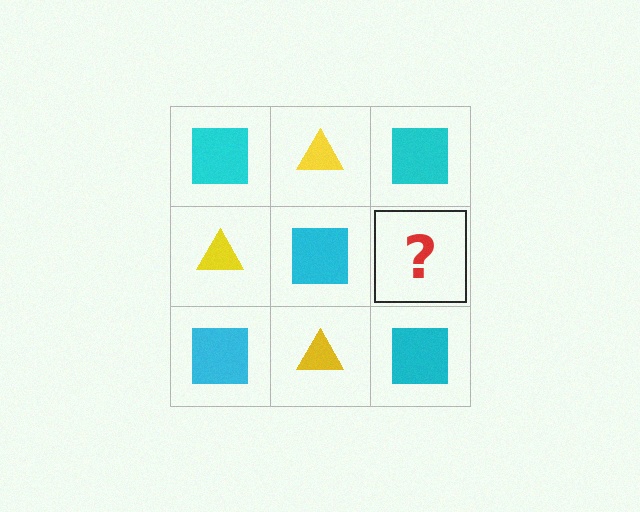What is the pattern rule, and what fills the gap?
The rule is that it alternates cyan square and yellow triangle in a checkerboard pattern. The gap should be filled with a yellow triangle.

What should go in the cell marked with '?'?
The missing cell should contain a yellow triangle.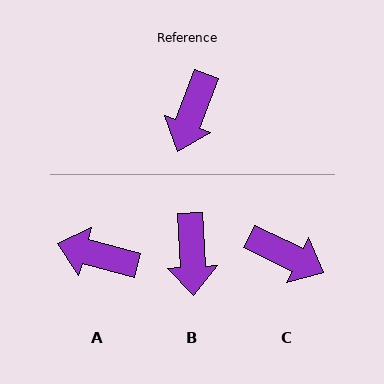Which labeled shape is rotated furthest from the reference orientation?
A, about 85 degrees away.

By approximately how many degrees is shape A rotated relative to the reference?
Approximately 85 degrees clockwise.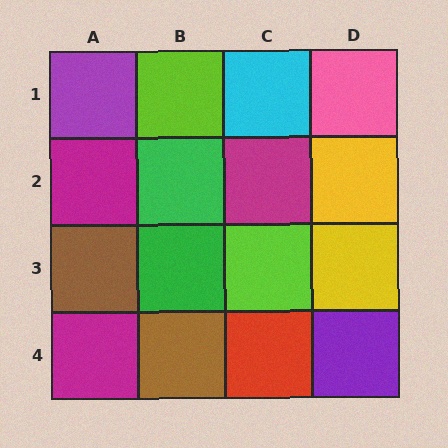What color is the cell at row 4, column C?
Red.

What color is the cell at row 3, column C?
Lime.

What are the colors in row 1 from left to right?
Purple, lime, cyan, pink.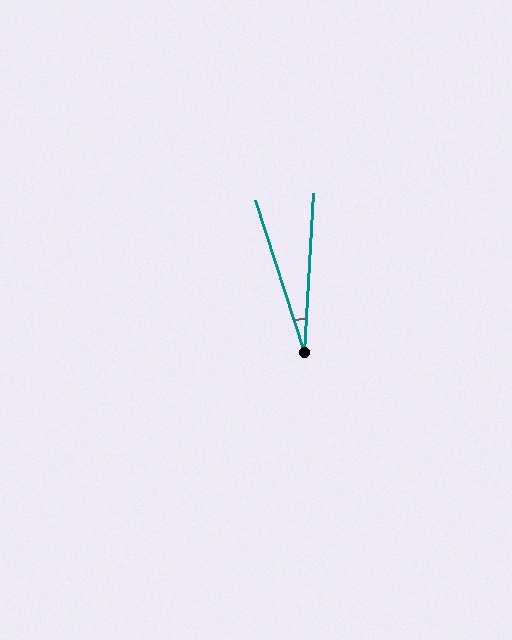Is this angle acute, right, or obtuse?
It is acute.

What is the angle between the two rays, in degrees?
Approximately 21 degrees.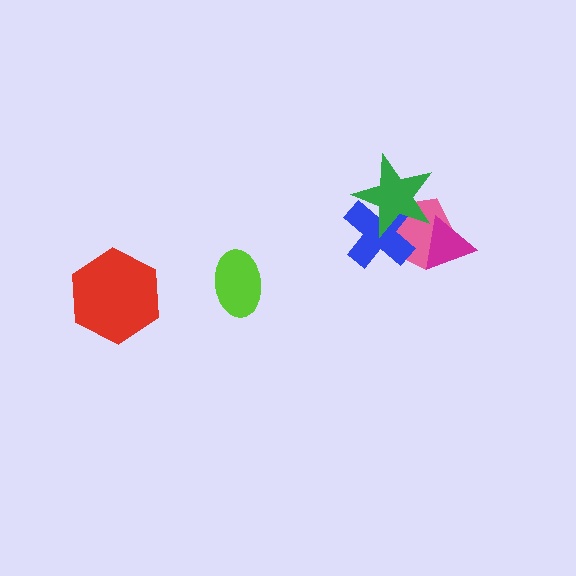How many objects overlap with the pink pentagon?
3 objects overlap with the pink pentagon.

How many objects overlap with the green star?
2 objects overlap with the green star.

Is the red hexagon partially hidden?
No, no other shape covers it.